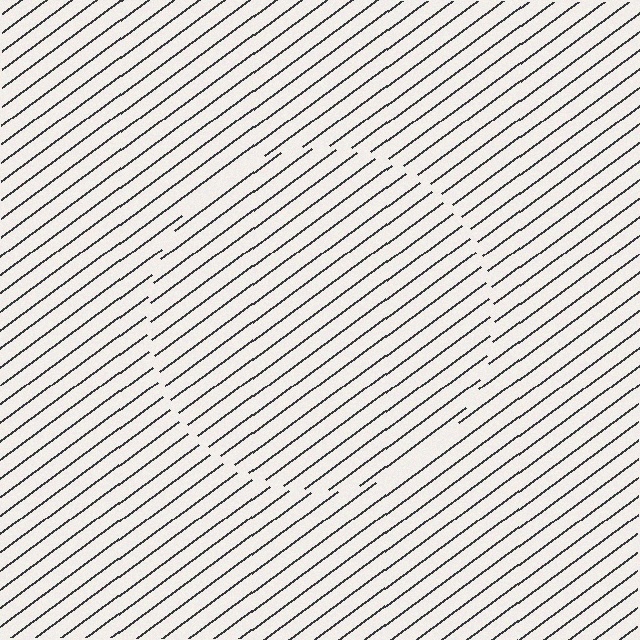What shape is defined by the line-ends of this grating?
An illusory circle. The interior of the shape contains the same grating, shifted by half a period — the contour is defined by the phase discontinuity where line-ends from the inner and outer gratings abut.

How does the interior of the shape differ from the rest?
The interior of the shape contains the same grating, shifted by half a period — the contour is defined by the phase discontinuity where line-ends from the inner and outer gratings abut.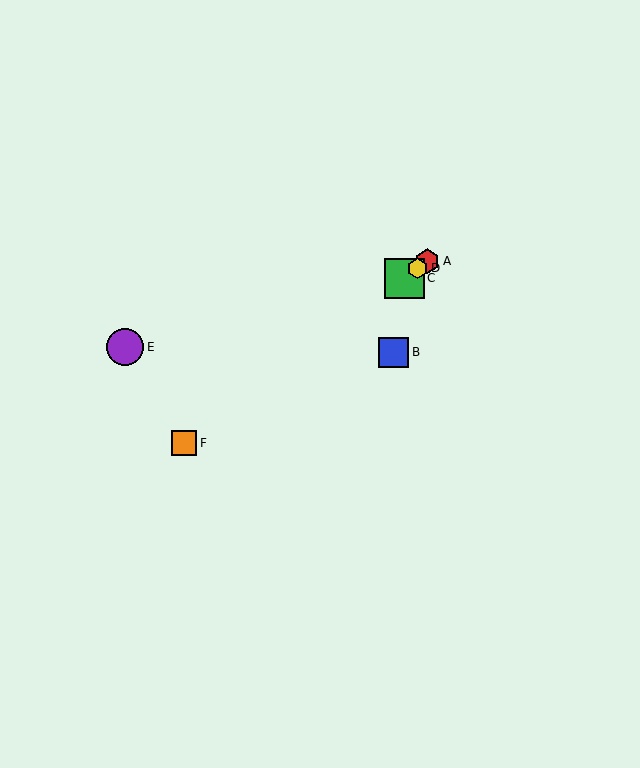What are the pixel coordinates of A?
Object A is at (427, 261).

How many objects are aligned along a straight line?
4 objects (A, C, D, F) are aligned along a straight line.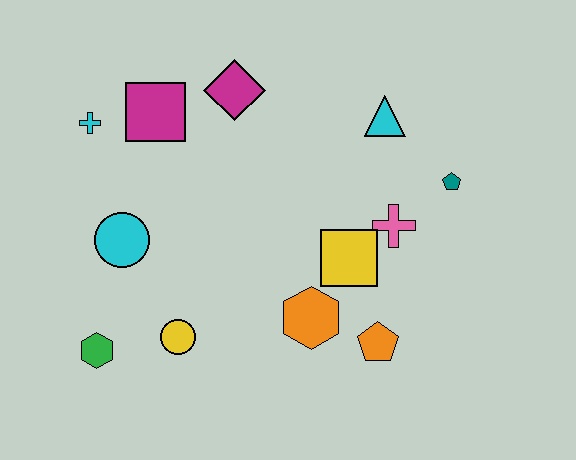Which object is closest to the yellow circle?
The green hexagon is closest to the yellow circle.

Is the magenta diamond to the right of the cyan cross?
Yes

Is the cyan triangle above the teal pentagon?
Yes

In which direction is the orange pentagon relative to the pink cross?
The orange pentagon is below the pink cross.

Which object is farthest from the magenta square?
The orange pentagon is farthest from the magenta square.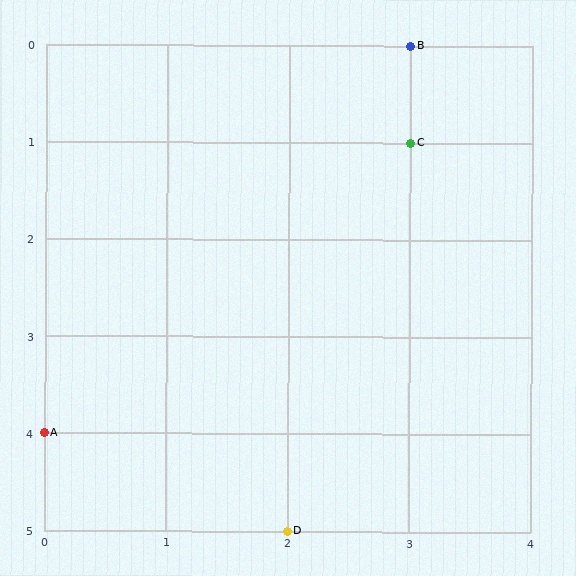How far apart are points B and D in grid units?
Points B and D are 1 column and 5 rows apart (about 5.1 grid units diagonally).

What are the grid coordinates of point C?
Point C is at grid coordinates (3, 1).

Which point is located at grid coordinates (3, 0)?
Point B is at (3, 0).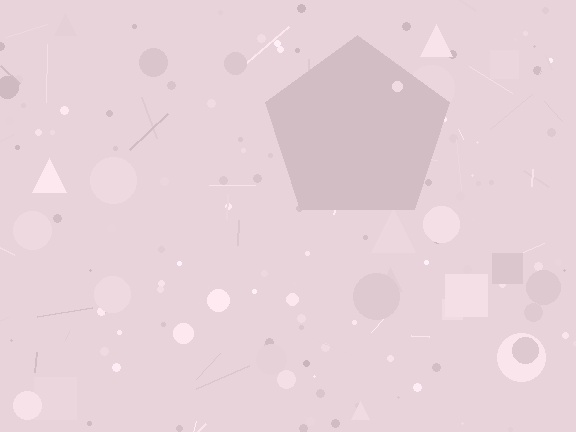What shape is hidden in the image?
A pentagon is hidden in the image.